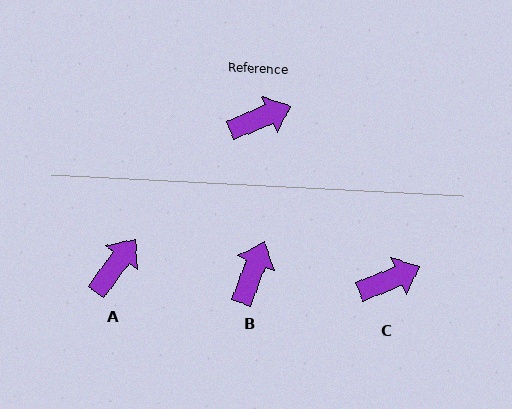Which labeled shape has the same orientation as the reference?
C.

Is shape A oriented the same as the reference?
No, it is off by about 30 degrees.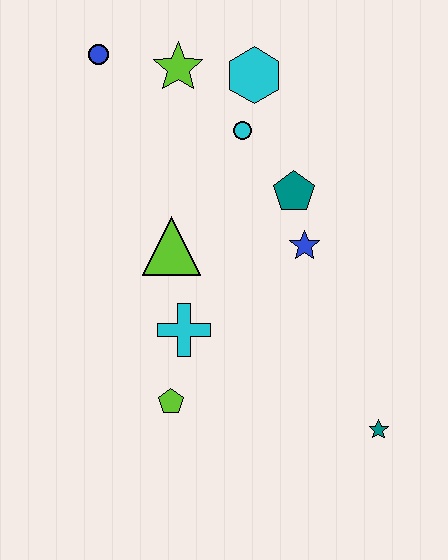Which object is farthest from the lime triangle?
The teal star is farthest from the lime triangle.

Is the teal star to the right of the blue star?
Yes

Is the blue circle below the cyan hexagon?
No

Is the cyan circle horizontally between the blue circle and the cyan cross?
No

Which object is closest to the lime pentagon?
The cyan cross is closest to the lime pentagon.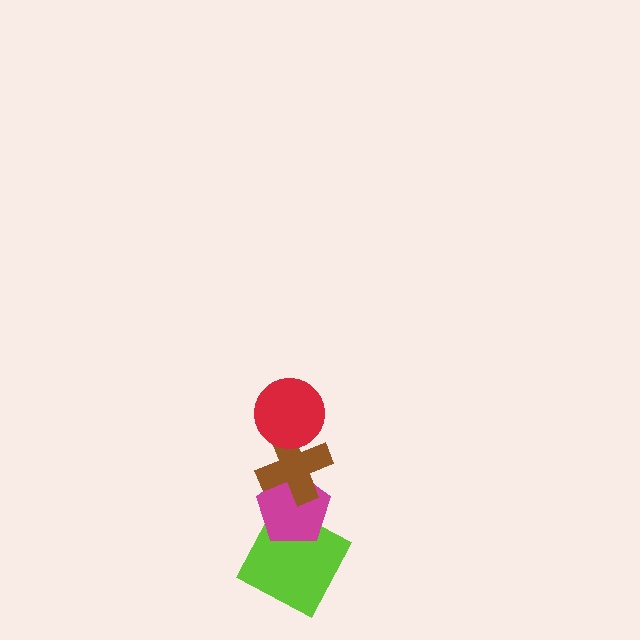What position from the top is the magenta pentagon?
The magenta pentagon is 3rd from the top.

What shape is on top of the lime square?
The magenta pentagon is on top of the lime square.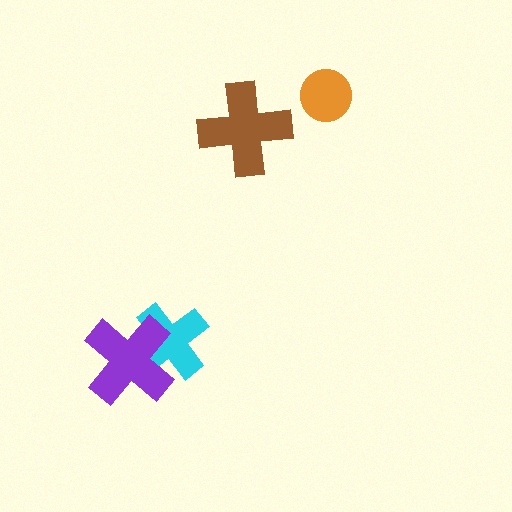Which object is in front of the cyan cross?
The purple cross is in front of the cyan cross.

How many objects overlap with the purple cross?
1 object overlaps with the purple cross.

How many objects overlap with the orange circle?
0 objects overlap with the orange circle.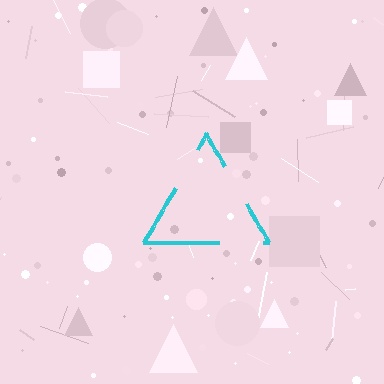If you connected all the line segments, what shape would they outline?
They would outline a triangle.